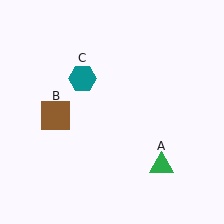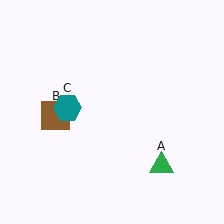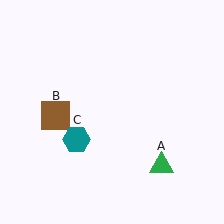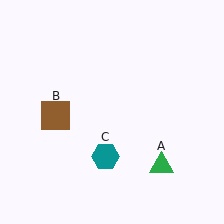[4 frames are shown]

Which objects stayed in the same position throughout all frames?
Green triangle (object A) and brown square (object B) remained stationary.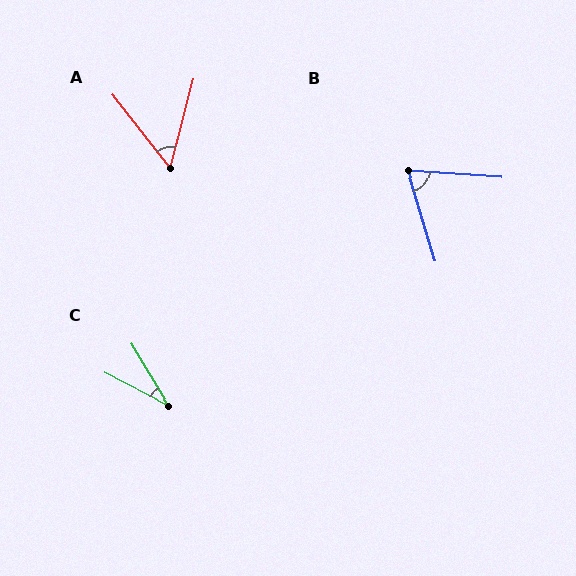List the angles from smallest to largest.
C (31°), A (53°), B (69°).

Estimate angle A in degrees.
Approximately 53 degrees.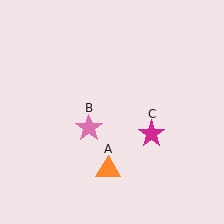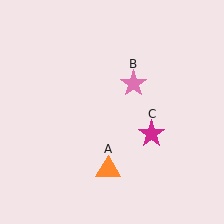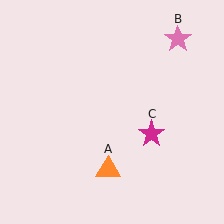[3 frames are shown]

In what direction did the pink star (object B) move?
The pink star (object B) moved up and to the right.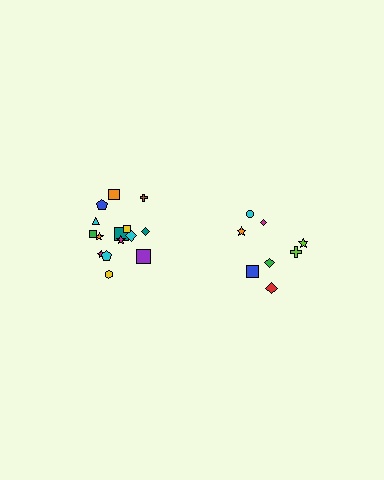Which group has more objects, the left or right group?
The left group.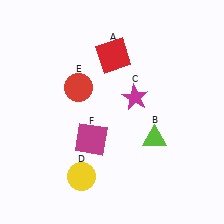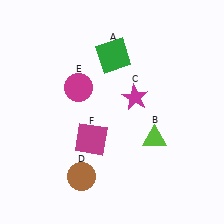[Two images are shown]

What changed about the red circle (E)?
In Image 1, E is red. In Image 2, it changed to magenta.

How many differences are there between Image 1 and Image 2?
There are 3 differences between the two images.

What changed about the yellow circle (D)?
In Image 1, D is yellow. In Image 2, it changed to brown.